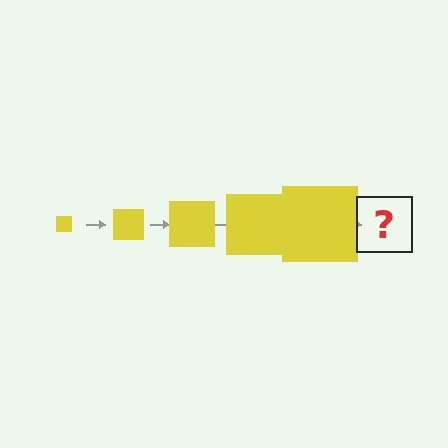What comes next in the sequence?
The next element should be a yellow square, larger than the previous one.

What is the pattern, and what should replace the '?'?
The pattern is that the square gets progressively larger each step. The '?' should be a yellow square, larger than the previous one.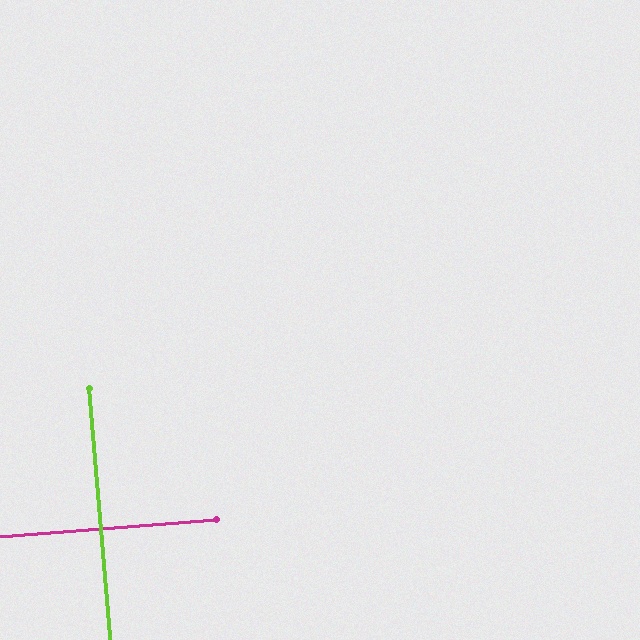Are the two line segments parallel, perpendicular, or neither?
Perpendicular — they meet at approximately 90°.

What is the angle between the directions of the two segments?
Approximately 90 degrees.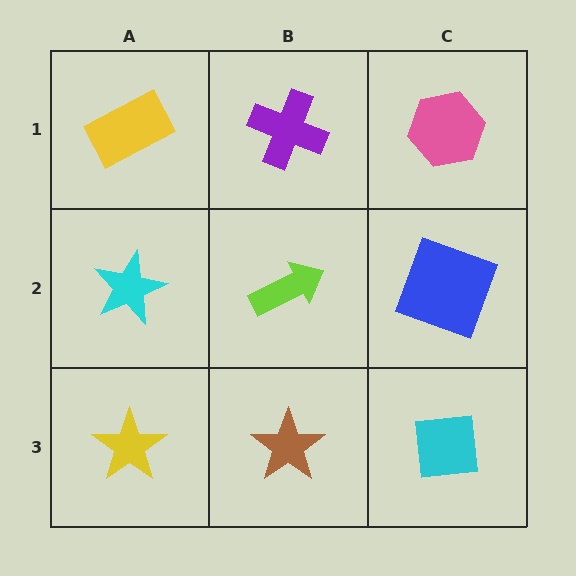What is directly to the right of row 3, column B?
A cyan square.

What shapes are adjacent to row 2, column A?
A yellow rectangle (row 1, column A), a yellow star (row 3, column A), a lime arrow (row 2, column B).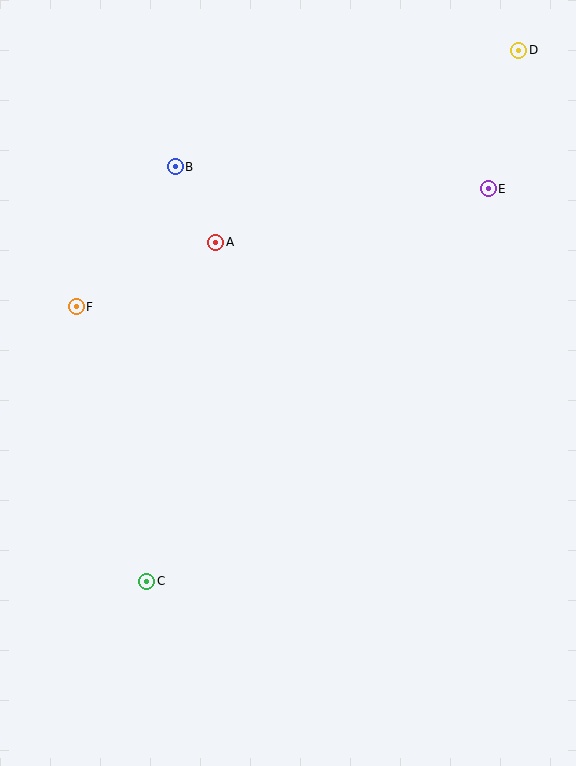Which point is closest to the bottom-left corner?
Point C is closest to the bottom-left corner.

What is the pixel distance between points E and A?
The distance between E and A is 277 pixels.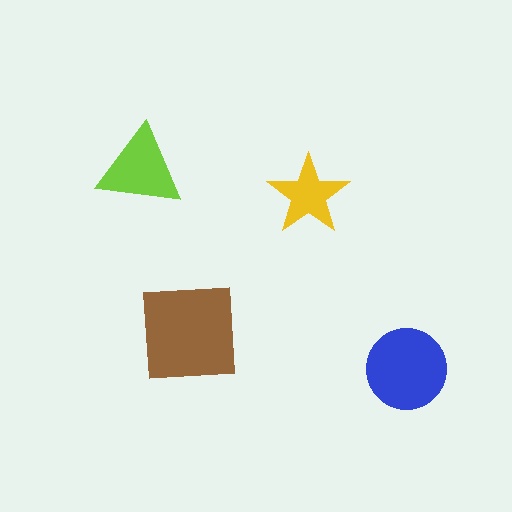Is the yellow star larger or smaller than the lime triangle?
Smaller.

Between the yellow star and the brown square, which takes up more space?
The brown square.